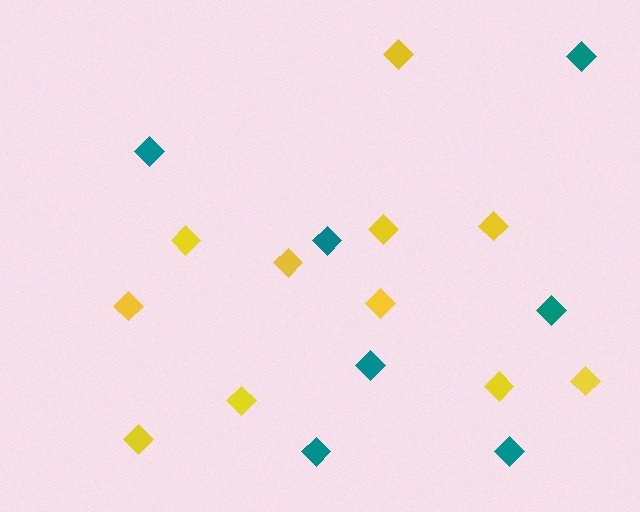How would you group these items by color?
There are 2 groups: one group of yellow diamonds (11) and one group of teal diamonds (7).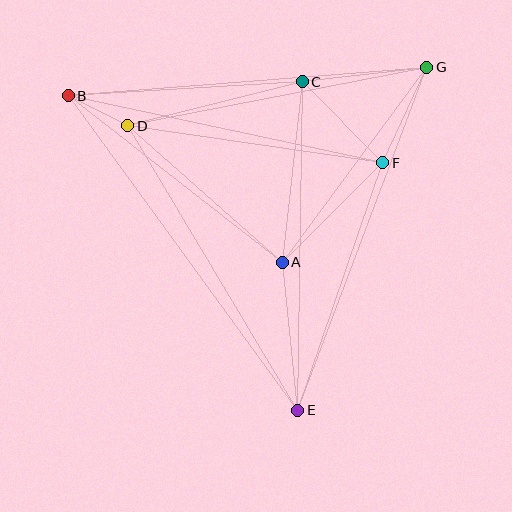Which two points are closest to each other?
Points B and D are closest to each other.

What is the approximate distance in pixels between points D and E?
The distance between D and E is approximately 331 pixels.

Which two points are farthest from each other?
Points B and E are farthest from each other.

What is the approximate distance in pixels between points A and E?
The distance between A and E is approximately 149 pixels.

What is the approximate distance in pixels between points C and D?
The distance between C and D is approximately 180 pixels.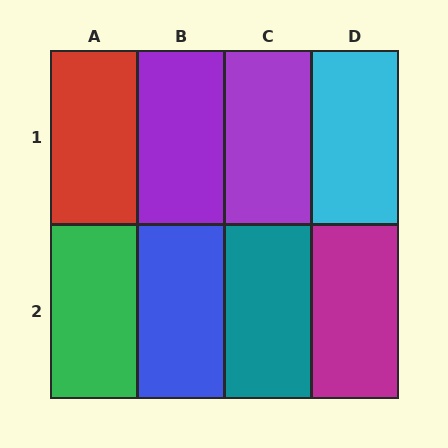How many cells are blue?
1 cell is blue.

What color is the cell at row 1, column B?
Purple.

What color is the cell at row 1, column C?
Purple.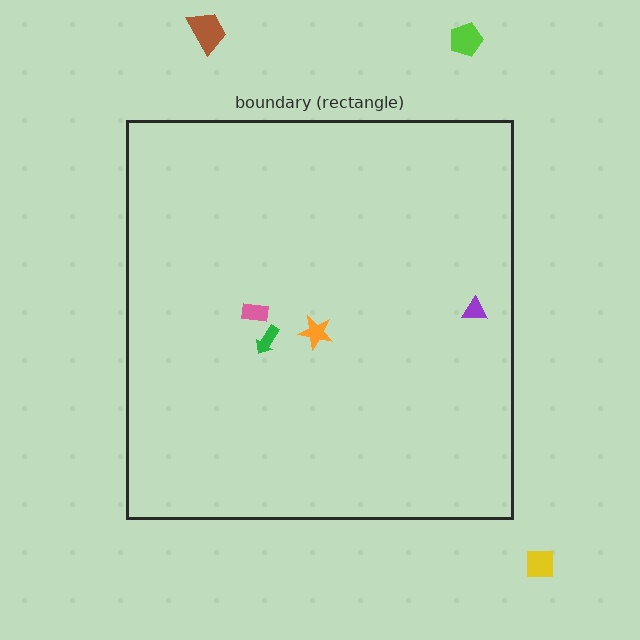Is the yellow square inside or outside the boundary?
Outside.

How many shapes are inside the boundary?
4 inside, 3 outside.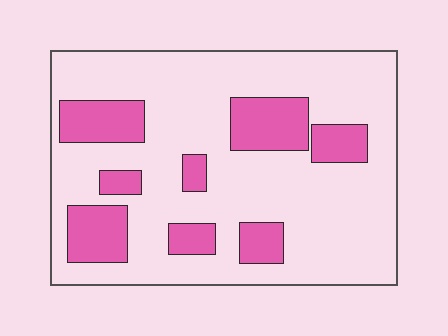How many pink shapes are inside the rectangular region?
8.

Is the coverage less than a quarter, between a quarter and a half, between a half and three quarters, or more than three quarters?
Less than a quarter.